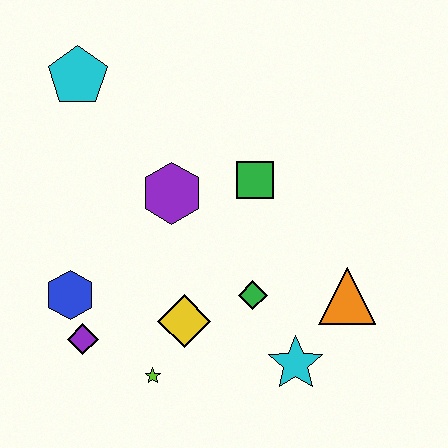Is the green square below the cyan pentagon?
Yes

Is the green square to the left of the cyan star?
Yes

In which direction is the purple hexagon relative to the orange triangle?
The purple hexagon is to the left of the orange triangle.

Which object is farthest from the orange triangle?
The cyan pentagon is farthest from the orange triangle.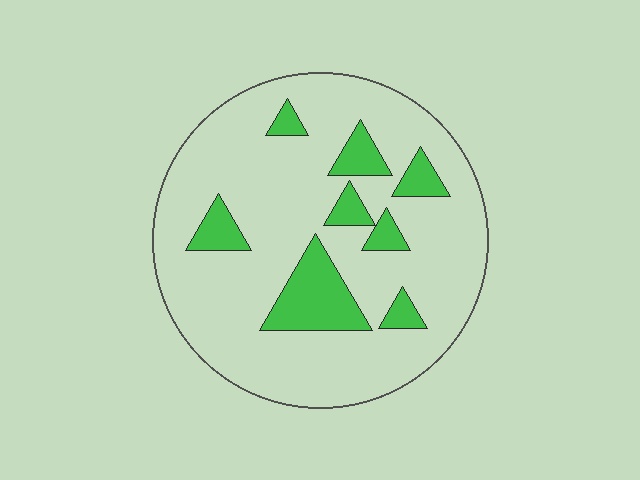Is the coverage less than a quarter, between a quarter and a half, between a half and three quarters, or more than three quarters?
Less than a quarter.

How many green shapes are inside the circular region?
8.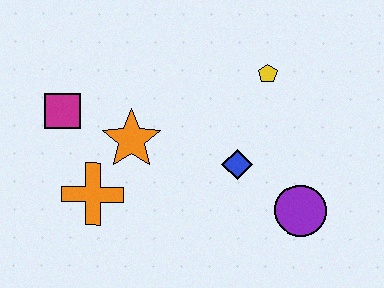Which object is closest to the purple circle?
The blue diamond is closest to the purple circle.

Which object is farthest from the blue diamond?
The magenta square is farthest from the blue diamond.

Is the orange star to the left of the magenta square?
No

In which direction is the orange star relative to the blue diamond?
The orange star is to the left of the blue diamond.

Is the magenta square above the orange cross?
Yes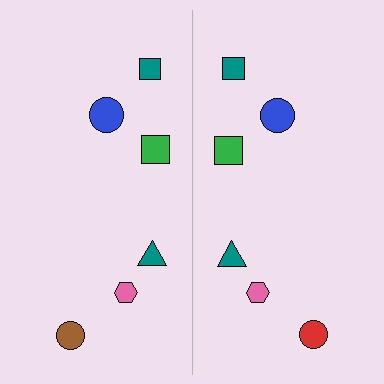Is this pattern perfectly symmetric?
No, the pattern is not perfectly symmetric. The red circle on the right side breaks the symmetry — its mirror counterpart is brown.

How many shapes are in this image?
There are 12 shapes in this image.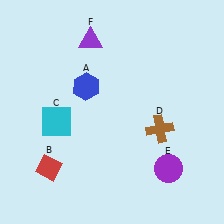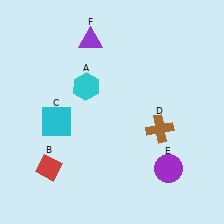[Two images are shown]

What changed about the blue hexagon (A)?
In Image 1, A is blue. In Image 2, it changed to cyan.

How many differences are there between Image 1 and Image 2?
There is 1 difference between the two images.